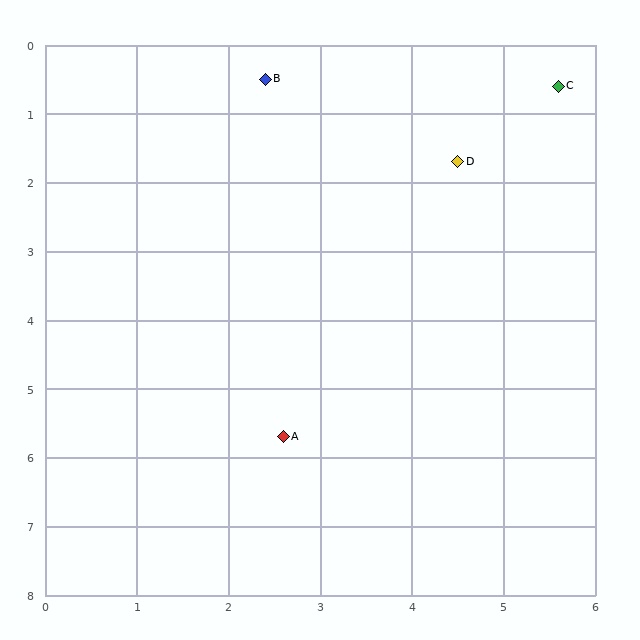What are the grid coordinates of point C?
Point C is at approximately (5.6, 0.6).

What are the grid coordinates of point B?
Point B is at approximately (2.4, 0.5).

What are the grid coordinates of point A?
Point A is at approximately (2.6, 5.7).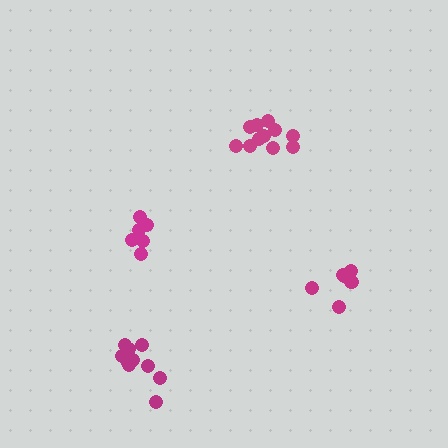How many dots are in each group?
Group 1: 6 dots, Group 2: 10 dots, Group 3: 7 dots, Group 4: 11 dots (34 total).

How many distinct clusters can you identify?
There are 4 distinct clusters.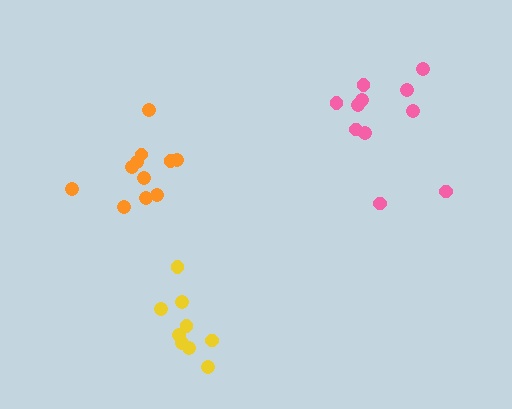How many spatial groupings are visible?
There are 3 spatial groupings.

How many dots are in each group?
Group 1: 11 dots, Group 2: 9 dots, Group 3: 11 dots (31 total).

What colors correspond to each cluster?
The clusters are colored: pink, yellow, orange.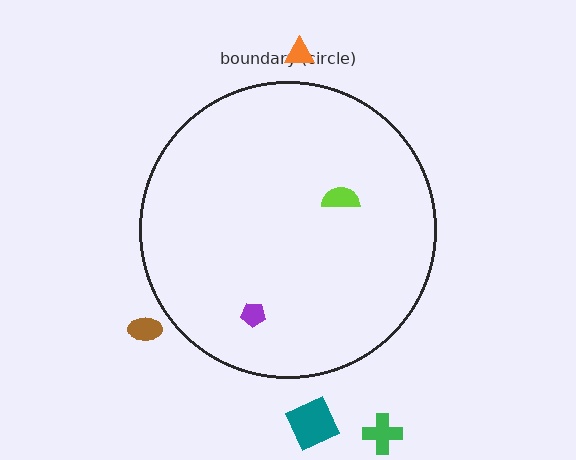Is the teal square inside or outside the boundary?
Outside.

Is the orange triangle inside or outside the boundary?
Outside.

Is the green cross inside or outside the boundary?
Outside.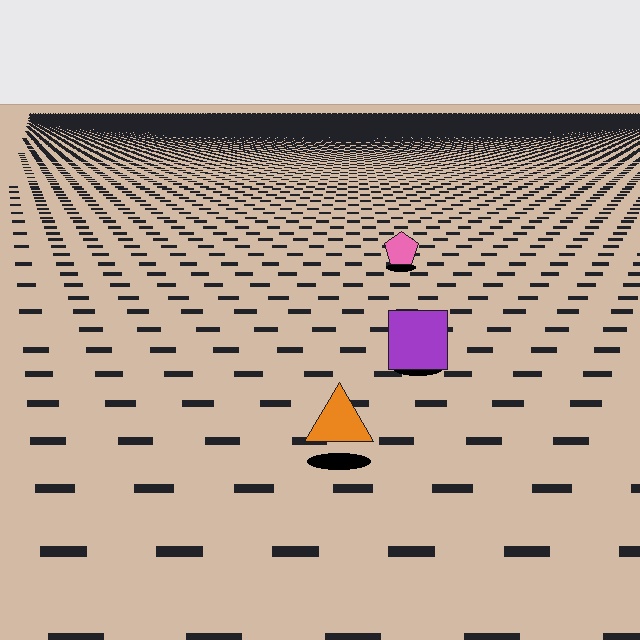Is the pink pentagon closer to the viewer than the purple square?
No. The purple square is closer — you can tell from the texture gradient: the ground texture is coarser near it.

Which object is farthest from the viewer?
The pink pentagon is farthest from the viewer. It appears smaller and the ground texture around it is denser.